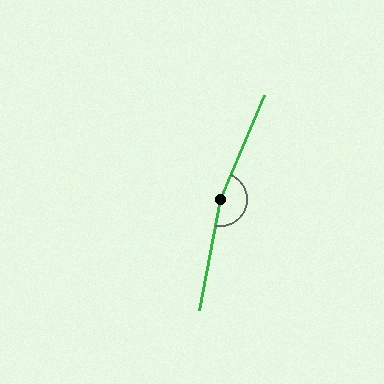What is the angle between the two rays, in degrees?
Approximately 168 degrees.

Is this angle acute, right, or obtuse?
It is obtuse.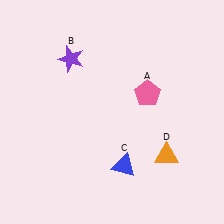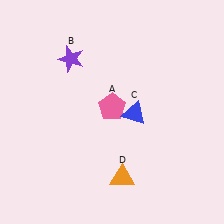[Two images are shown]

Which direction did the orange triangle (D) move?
The orange triangle (D) moved left.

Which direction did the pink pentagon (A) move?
The pink pentagon (A) moved left.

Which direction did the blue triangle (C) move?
The blue triangle (C) moved up.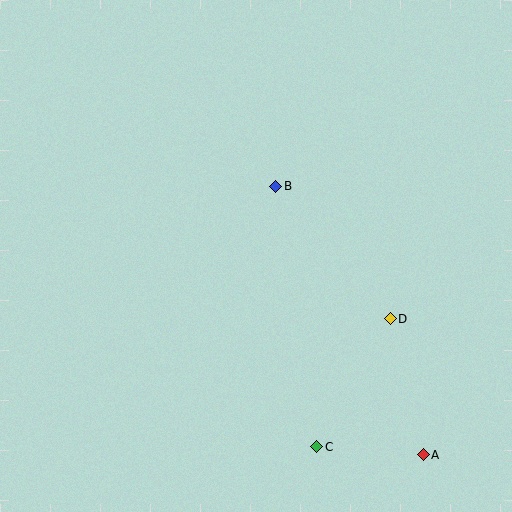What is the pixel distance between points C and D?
The distance between C and D is 148 pixels.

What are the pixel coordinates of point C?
Point C is at (317, 447).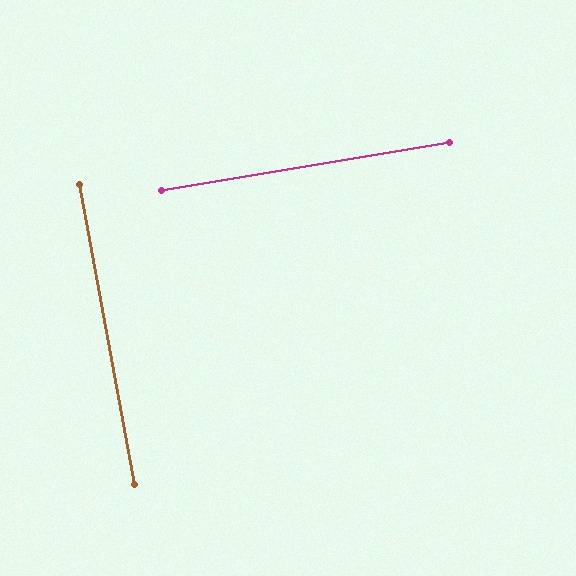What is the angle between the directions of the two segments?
Approximately 89 degrees.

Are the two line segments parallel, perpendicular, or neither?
Perpendicular — they meet at approximately 89°.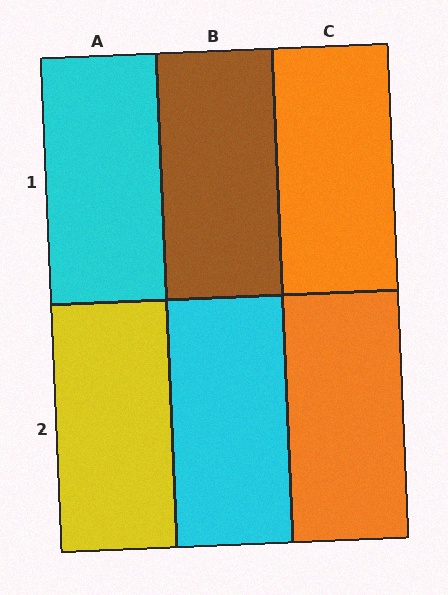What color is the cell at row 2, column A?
Yellow.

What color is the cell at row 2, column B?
Cyan.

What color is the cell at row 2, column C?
Orange.